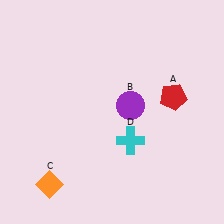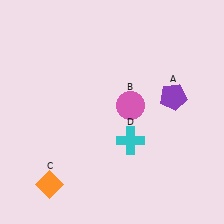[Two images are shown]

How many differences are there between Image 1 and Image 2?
There are 2 differences between the two images.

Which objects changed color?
A changed from red to purple. B changed from purple to pink.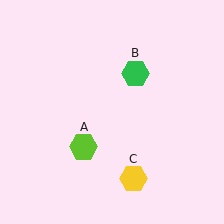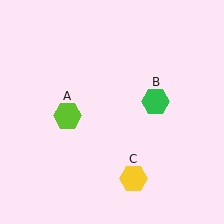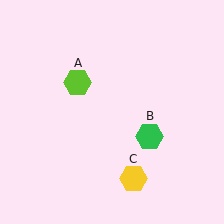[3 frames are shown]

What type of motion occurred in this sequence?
The lime hexagon (object A), green hexagon (object B) rotated clockwise around the center of the scene.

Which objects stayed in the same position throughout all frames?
Yellow hexagon (object C) remained stationary.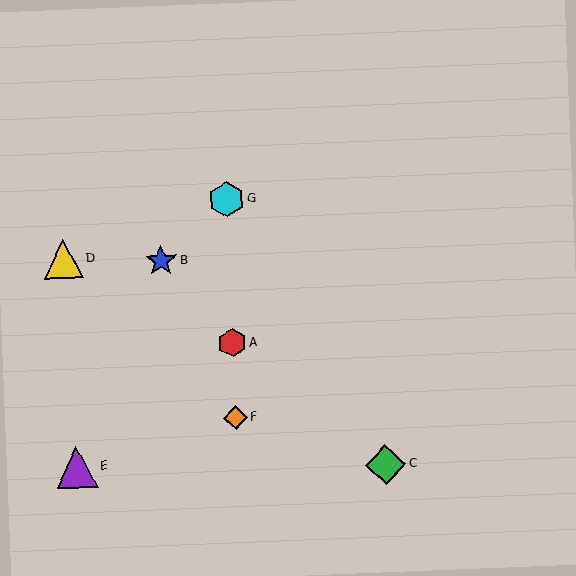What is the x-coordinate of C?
Object C is at x≈386.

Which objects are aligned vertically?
Objects A, F, G are aligned vertically.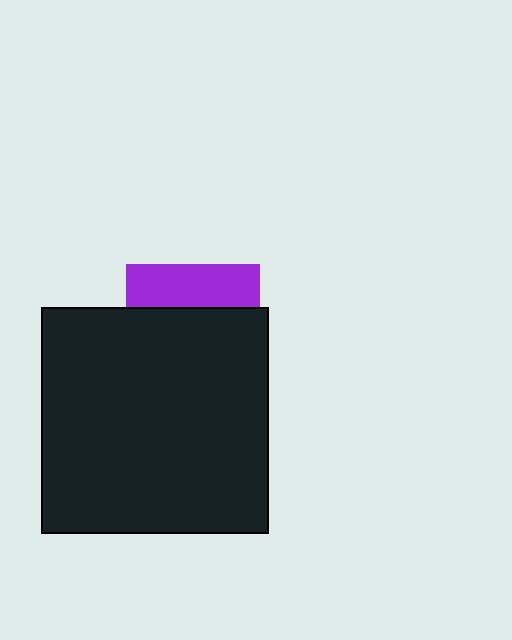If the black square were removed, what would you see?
You would see the complete purple square.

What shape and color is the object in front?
The object in front is a black square.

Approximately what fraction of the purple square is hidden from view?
Roughly 67% of the purple square is hidden behind the black square.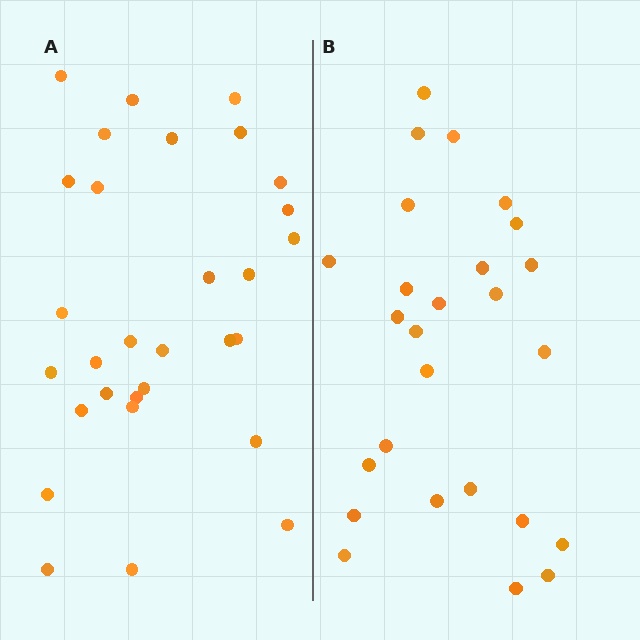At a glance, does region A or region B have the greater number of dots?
Region A (the left region) has more dots.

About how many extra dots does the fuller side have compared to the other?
Region A has about 4 more dots than region B.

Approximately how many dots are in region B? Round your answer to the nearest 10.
About 30 dots. (The exact count is 26, which rounds to 30.)